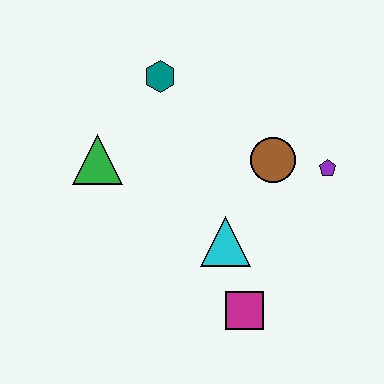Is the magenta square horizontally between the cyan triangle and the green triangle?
No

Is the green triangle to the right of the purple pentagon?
No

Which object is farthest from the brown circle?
The green triangle is farthest from the brown circle.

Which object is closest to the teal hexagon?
The green triangle is closest to the teal hexagon.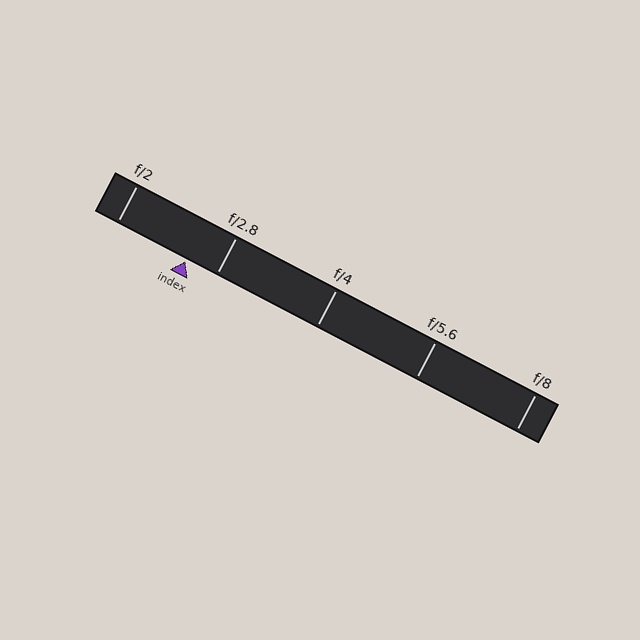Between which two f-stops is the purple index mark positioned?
The index mark is between f/2 and f/2.8.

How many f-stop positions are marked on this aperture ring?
There are 5 f-stop positions marked.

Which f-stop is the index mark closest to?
The index mark is closest to f/2.8.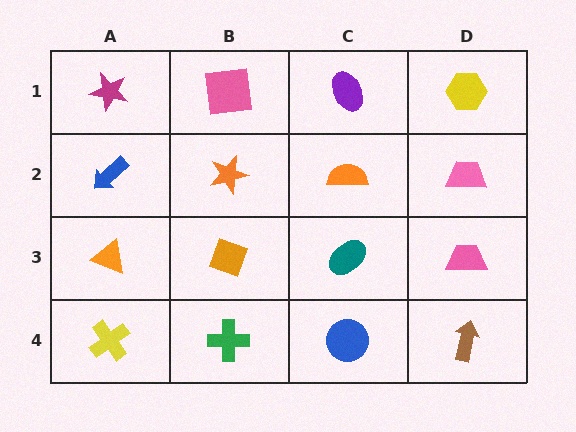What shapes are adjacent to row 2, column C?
A purple ellipse (row 1, column C), a teal ellipse (row 3, column C), an orange star (row 2, column B), a pink trapezoid (row 2, column D).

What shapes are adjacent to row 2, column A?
A magenta star (row 1, column A), an orange triangle (row 3, column A), an orange star (row 2, column B).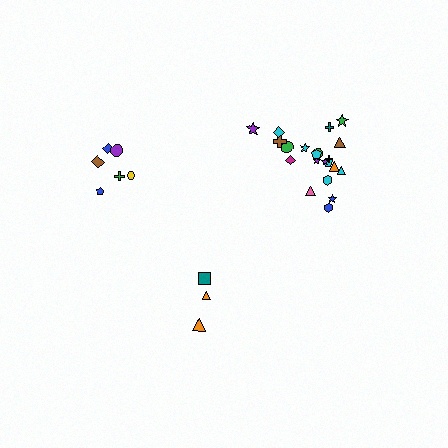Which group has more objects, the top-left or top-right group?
The top-right group.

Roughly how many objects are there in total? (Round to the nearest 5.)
Roughly 30 objects in total.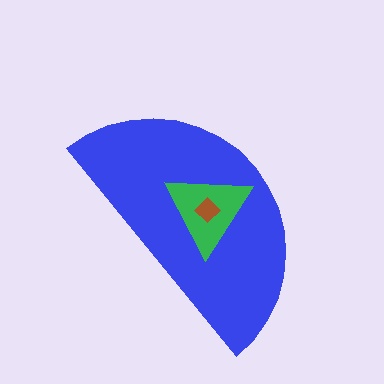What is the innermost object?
The brown diamond.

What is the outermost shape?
The blue semicircle.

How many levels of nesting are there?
3.